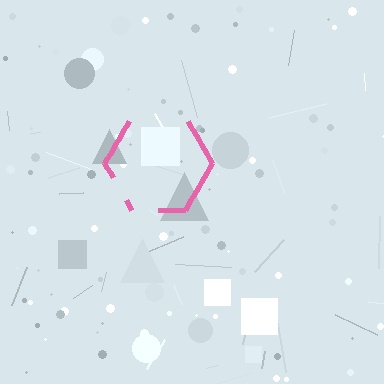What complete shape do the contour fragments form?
The contour fragments form a hexagon.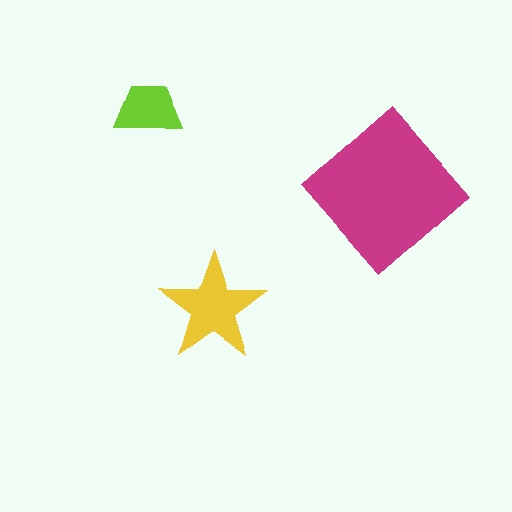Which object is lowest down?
The yellow star is bottommost.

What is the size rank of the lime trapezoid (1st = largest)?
3rd.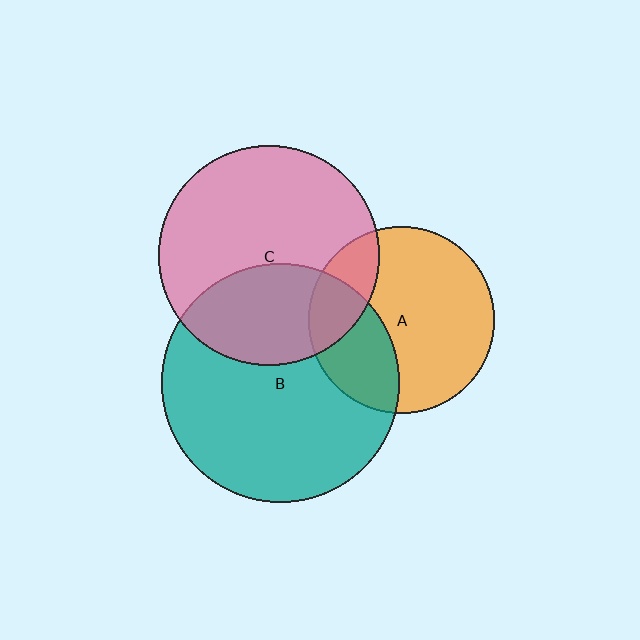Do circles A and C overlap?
Yes.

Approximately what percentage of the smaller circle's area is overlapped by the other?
Approximately 20%.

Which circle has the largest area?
Circle B (teal).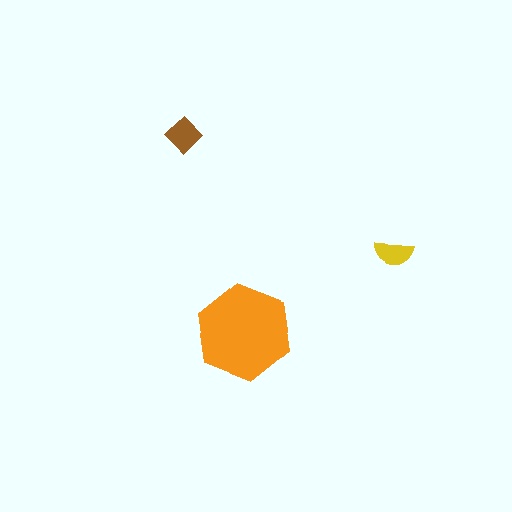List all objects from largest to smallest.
The orange hexagon, the brown diamond, the yellow semicircle.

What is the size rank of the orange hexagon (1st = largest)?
1st.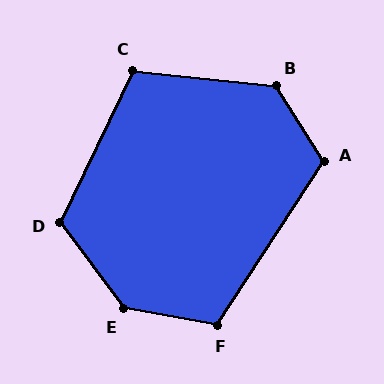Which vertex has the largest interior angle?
E, at approximately 136 degrees.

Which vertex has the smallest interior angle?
C, at approximately 109 degrees.